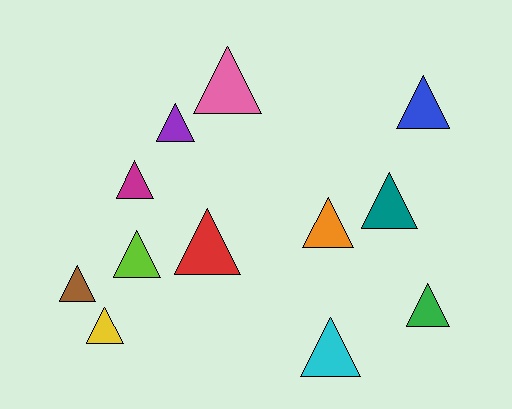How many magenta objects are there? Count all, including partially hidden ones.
There is 1 magenta object.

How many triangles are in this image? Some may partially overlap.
There are 12 triangles.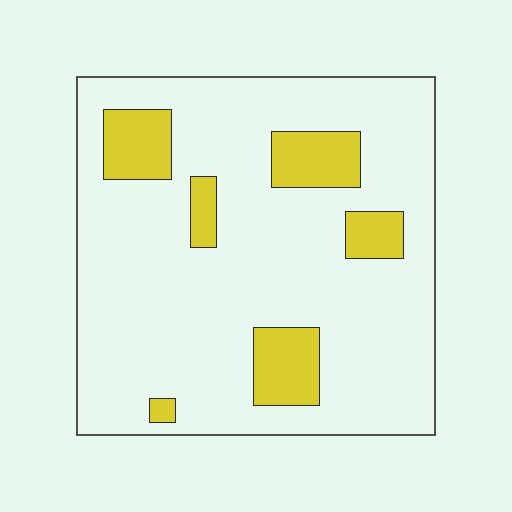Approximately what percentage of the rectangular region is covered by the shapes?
Approximately 15%.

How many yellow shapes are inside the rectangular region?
6.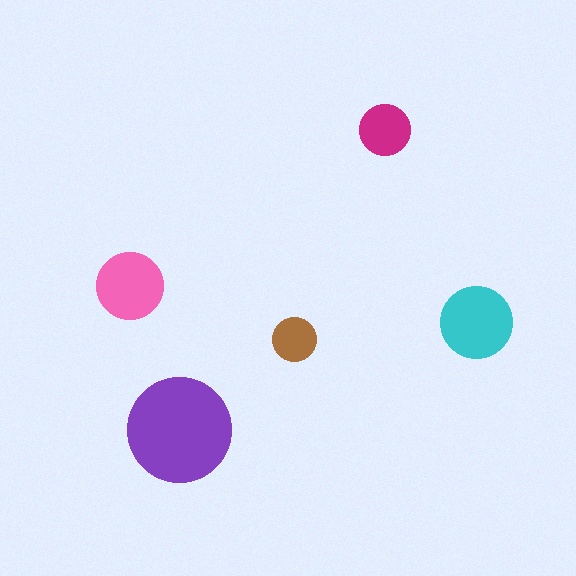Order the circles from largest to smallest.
the purple one, the cyan one, the pink one, the magenta one, the brown one.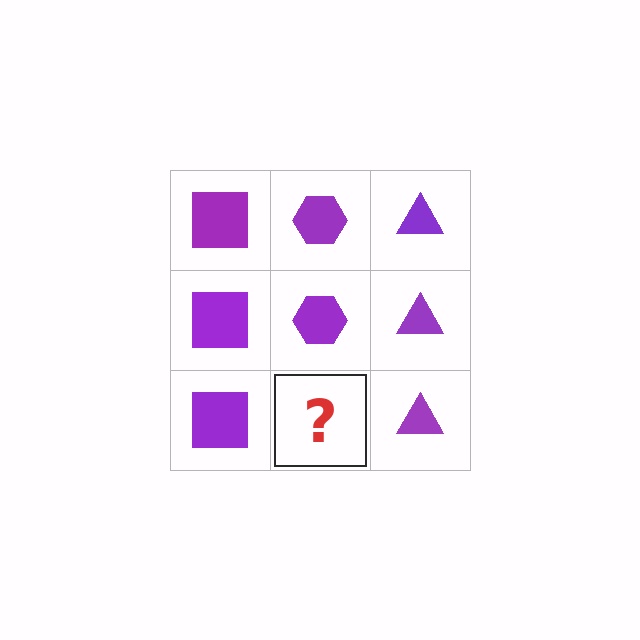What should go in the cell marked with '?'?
The missing cell should contain a purple hexagon.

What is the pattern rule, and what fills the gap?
The rule is that each column has a consistent shape. The gap should be filled with a purple hexagon.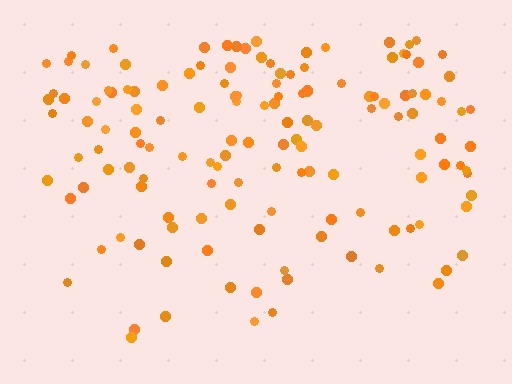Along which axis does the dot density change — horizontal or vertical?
Vertical.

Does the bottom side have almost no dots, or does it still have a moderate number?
Still a moderate number, just noticeably fewer than the top.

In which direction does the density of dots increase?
From bottom to top, with the top side densest.